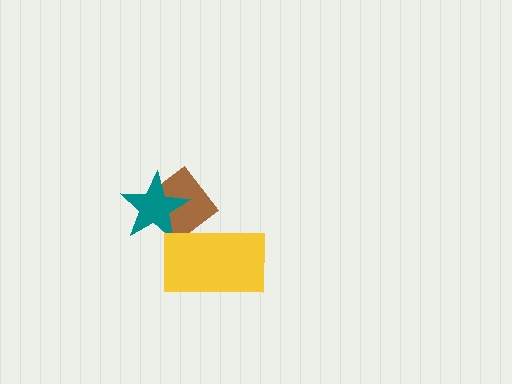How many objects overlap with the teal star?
1 object overlaps with the teal star.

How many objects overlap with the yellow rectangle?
1 object overlaps with the yellow rectangle.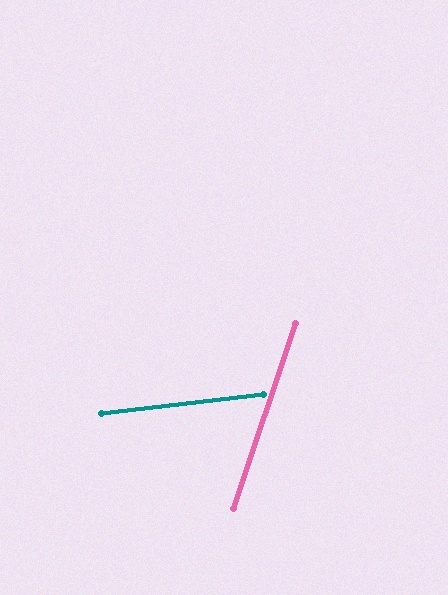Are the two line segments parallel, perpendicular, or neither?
Neither parallel nor perpendicular — they differ by about 65°.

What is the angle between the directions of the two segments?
Approximately 65 degrees.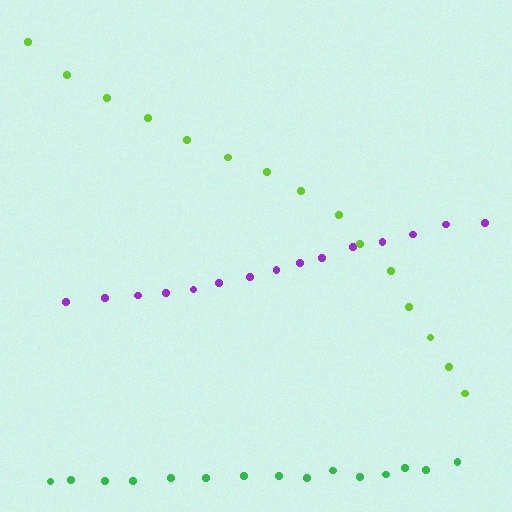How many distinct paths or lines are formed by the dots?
There are 3 distinct paths.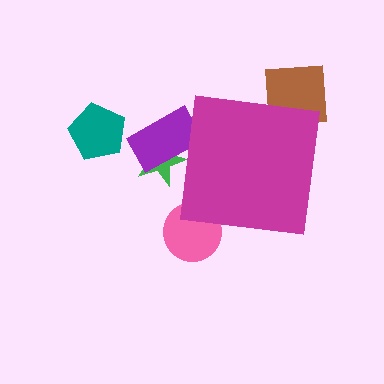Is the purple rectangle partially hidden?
Yes, the purple rectangle is partially hidden behind the magenta square.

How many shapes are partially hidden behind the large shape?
4 shapes are partially hidden.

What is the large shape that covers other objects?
A magenta square.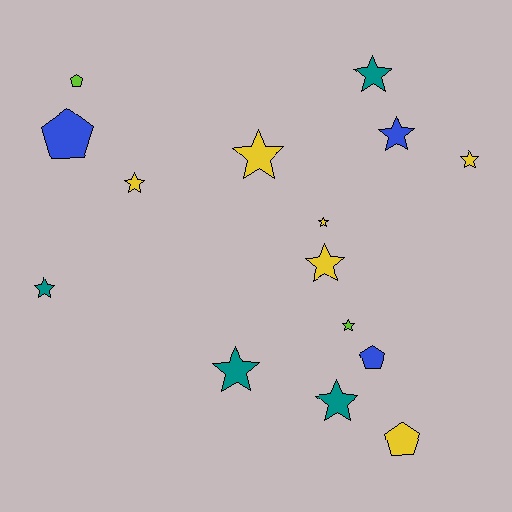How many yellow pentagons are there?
There is 1 yellow pentagon.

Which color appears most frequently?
Yellow, with 6 objects.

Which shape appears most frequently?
Star, with 11 objects.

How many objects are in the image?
There are 15 objects.